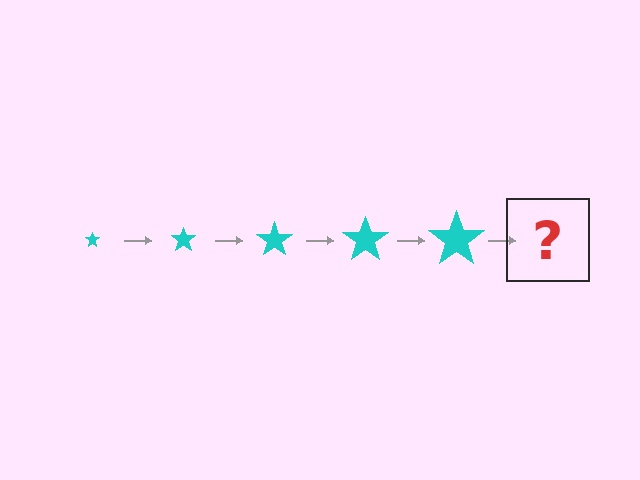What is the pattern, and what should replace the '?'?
The pattern is that the star gets progressively larger each step. The '?' should be a cyan star, larger than the previous one.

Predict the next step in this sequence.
The next step is a cyan star, larger than the previous one.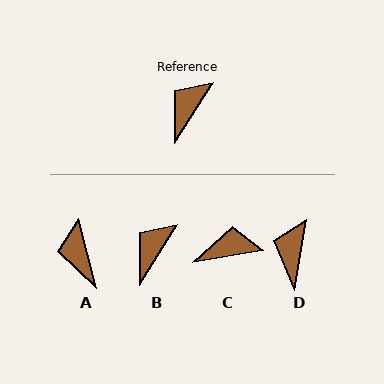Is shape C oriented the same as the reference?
No, it is off by about 48 degrees.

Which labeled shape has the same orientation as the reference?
B.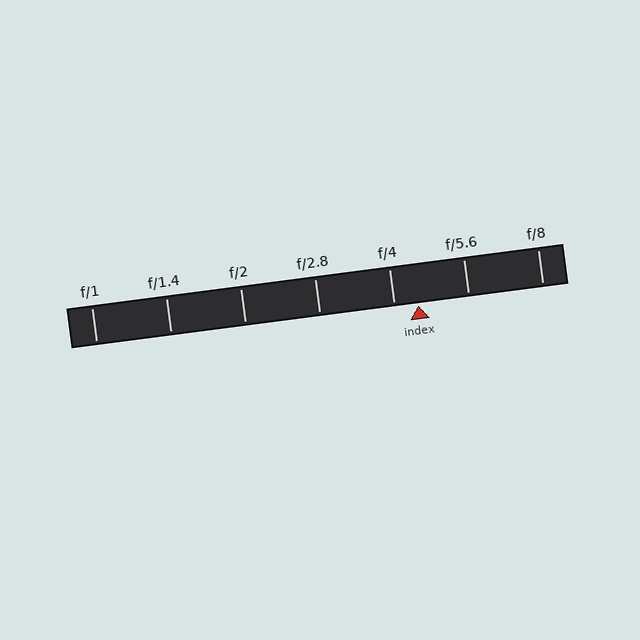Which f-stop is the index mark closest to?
The index mark is closest to f/4.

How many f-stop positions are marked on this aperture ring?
There are 7 f-stop positions marked.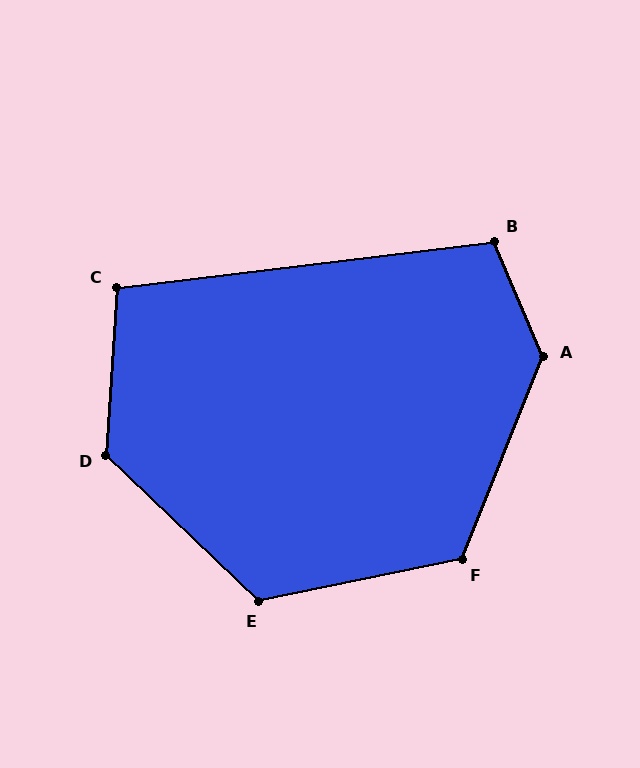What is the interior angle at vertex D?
Approximately 130 degrees (obtuse).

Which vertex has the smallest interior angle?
C, at approximately 100 degrees.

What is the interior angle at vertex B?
Approximately 106 degrees (obtuse).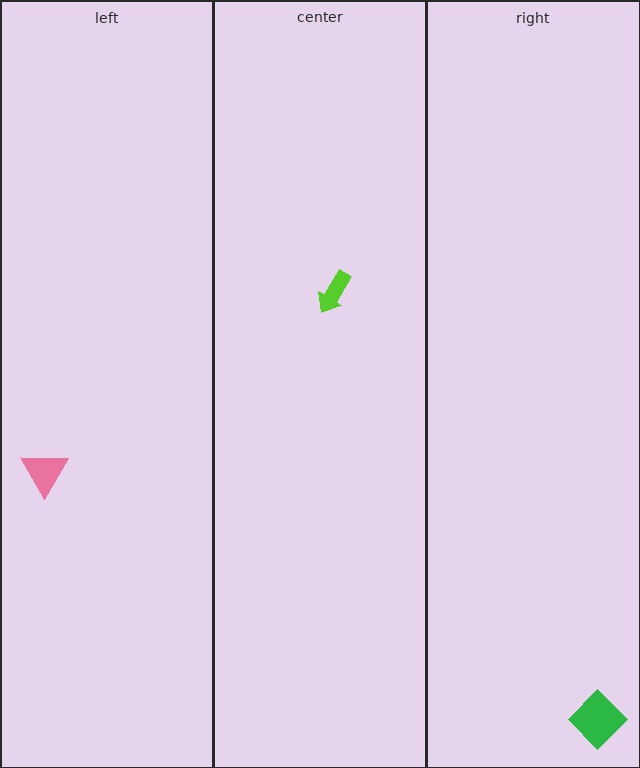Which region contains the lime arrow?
The center region.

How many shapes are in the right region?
1.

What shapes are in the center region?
The lime arrow.